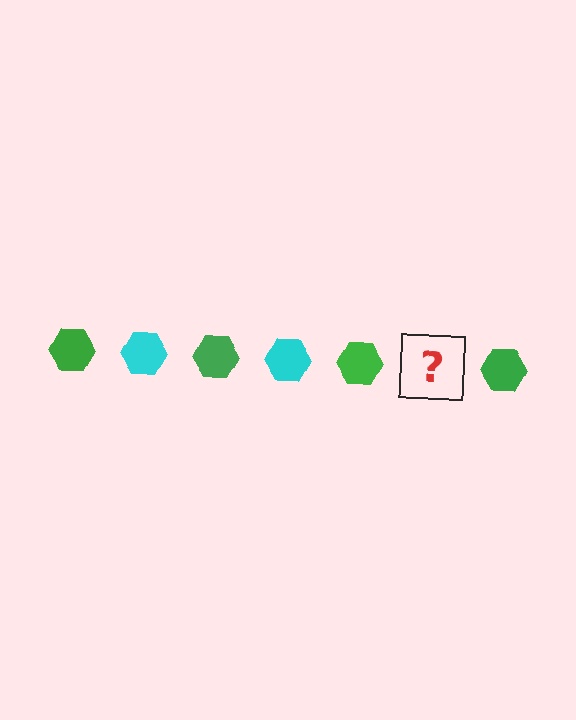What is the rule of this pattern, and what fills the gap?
The rule is that the pattern cycles through green, cyan hexagons. The gap should be filled with a cyan hexagon.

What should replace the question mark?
The question mark should be replaced with a cyan hexagon.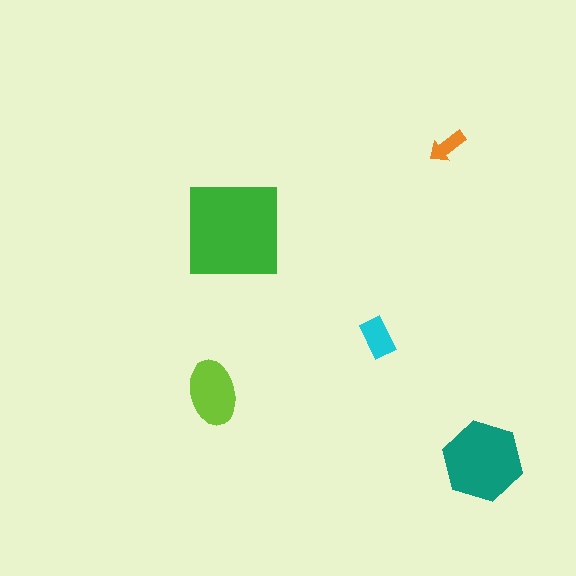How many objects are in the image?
There are 5 objects in the image.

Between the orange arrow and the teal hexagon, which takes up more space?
The teal hexagon.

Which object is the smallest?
The orange arrow.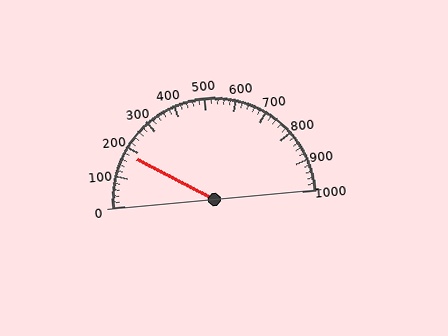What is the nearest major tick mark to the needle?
The nearest major tick mark is 200.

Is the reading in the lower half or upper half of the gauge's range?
The reading is in the lower half of the range (0 to 1000).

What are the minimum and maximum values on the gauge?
The gauge ranges from 0 to 1000.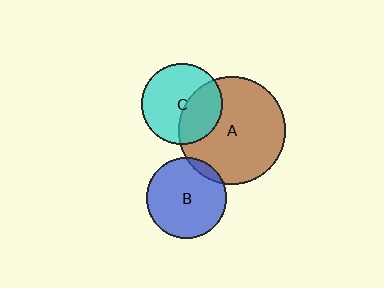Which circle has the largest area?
Circle A (brown).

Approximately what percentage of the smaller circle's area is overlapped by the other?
Approximately 40%.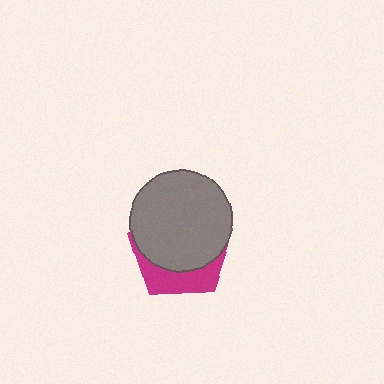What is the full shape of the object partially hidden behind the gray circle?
The partially hidden object is a magenta pentagon.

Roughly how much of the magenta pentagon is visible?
A small part of it is visible (roughly 30%).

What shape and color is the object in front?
The object in front is a gray circle.